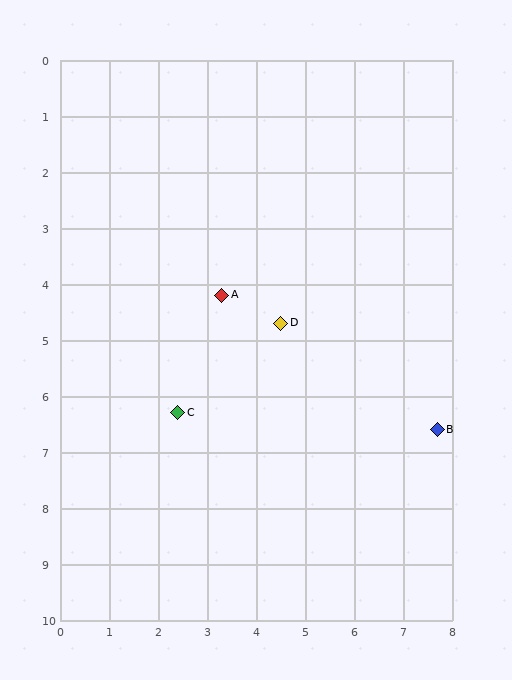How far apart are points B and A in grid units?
Points B and A are about 5.0 grid units apart.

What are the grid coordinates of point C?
Point C is at approximately (2.4, 6.3).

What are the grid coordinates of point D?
Point D is at approximately (4.5, 4.7).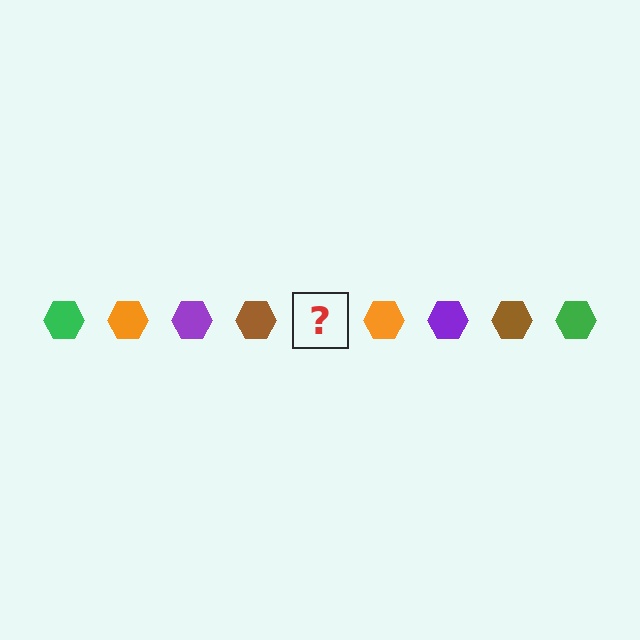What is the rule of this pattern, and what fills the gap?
The rule is that the pattern cycles through green, orange, purple, brown hexagons. The gap should be filled with a green hexagon.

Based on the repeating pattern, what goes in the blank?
The blank should be a green hexagon.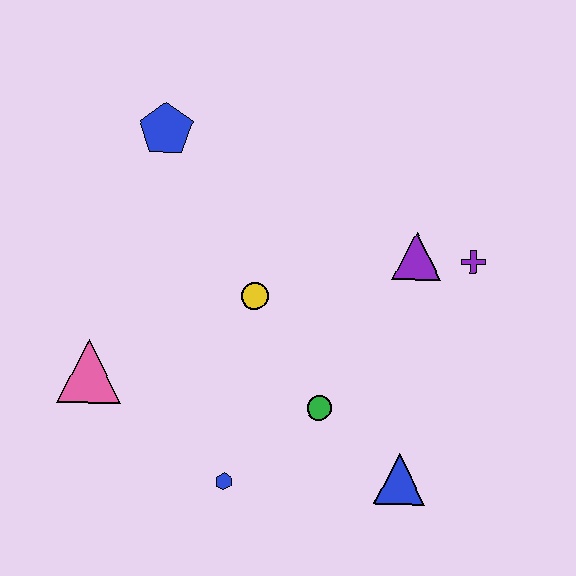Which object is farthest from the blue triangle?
The blue pentagon is farthest from the blue triangle.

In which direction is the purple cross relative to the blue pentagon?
The purple cross is to the right of the blue pentagon.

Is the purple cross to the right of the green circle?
Yes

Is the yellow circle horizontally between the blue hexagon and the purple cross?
Yes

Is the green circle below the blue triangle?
No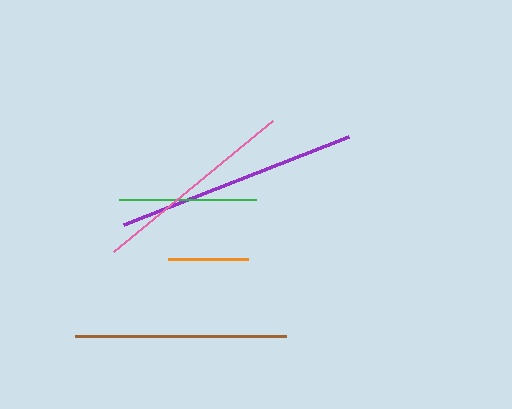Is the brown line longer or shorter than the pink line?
The brown line is longer than the pink line.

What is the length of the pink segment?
The pink segment is approximately 206 pixels long.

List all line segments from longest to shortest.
From longest to shortest: purple, brown, pink, green, orange.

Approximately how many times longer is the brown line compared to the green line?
The brown line is approximately 1.5 times the length of the green line.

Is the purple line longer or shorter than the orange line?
The purple line is longer than the orange line.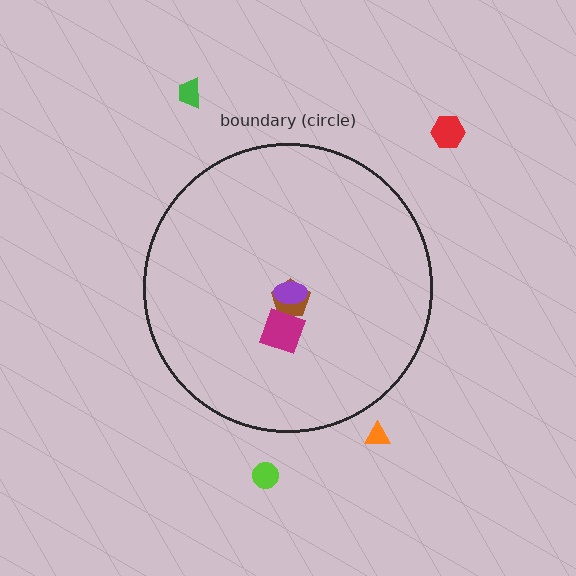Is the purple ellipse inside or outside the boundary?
Inside.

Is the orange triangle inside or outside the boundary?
Outside.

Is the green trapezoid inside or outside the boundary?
Outside.